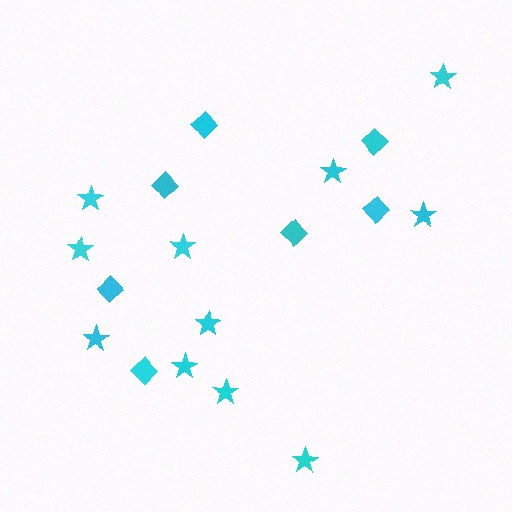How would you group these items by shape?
There are 2 groups: one group of stars (11) and one group of diamonds (7).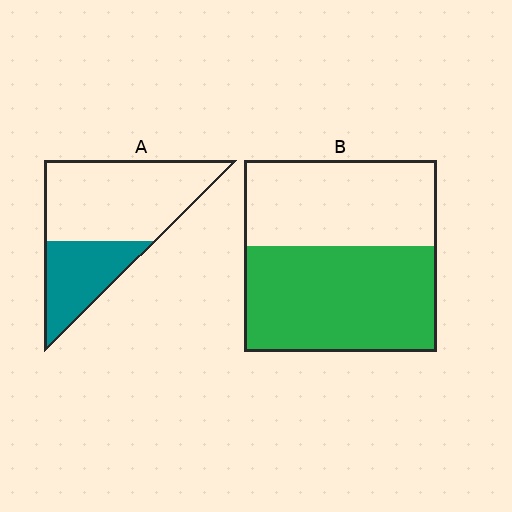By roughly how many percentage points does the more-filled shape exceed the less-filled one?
By roughly 20 percentage points (B over A).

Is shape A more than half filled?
No.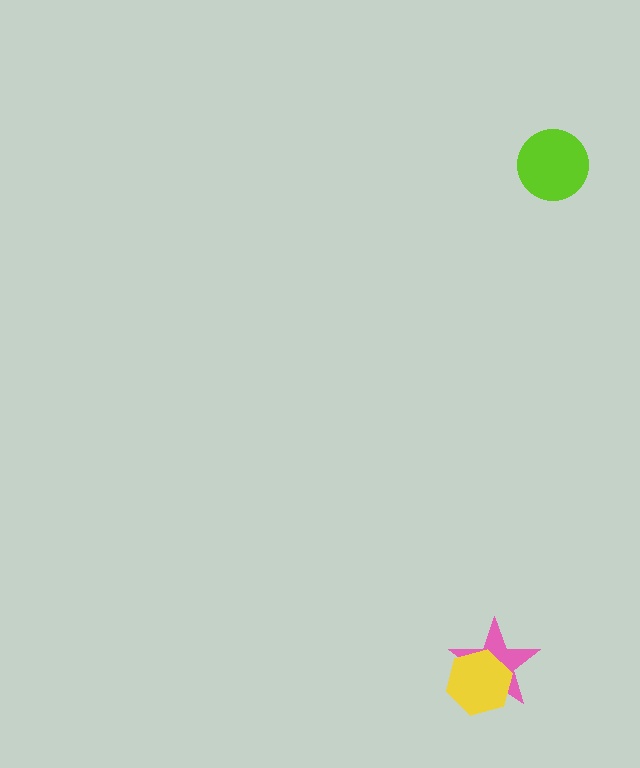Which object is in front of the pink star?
The yellow hexagon is in front of the pink star.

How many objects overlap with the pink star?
1 object overlaps with the pink star.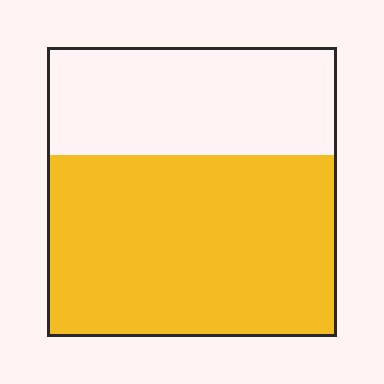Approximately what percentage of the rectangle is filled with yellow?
Approximately 65%.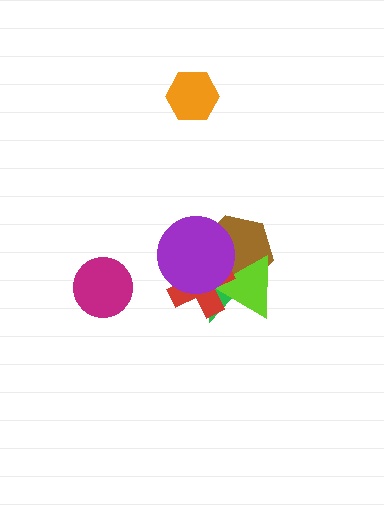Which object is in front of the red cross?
The purple circle is in front of the red cross.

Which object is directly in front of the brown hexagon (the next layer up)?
The lime triangle is directly in front of the brown hexagon.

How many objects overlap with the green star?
4 objects overlap with the green star.